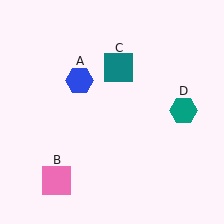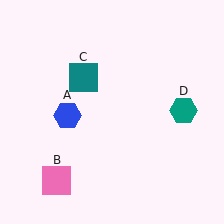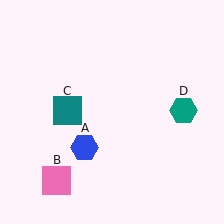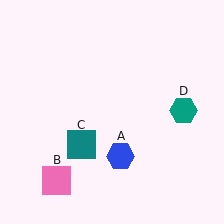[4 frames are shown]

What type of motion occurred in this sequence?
The blue hexagon (object A), teal square (object C) rotated counterclockwise around the center of the scene.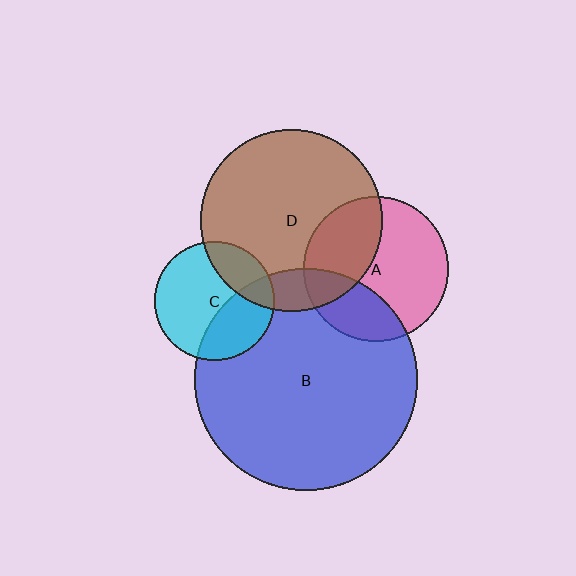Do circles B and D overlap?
Yes.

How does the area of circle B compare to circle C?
Approximately 3.5 times.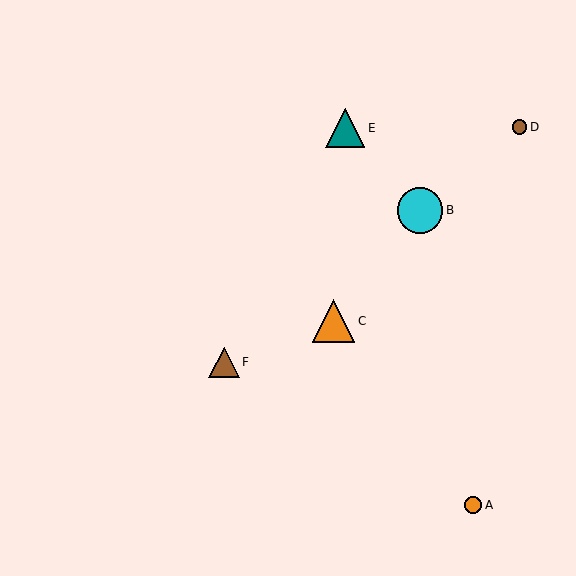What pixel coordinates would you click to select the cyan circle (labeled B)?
Click at (420, 210) to select the cyan circle B.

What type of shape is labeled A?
Shape A is an orange circle.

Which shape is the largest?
The cyan circle (labeled B) is the largest.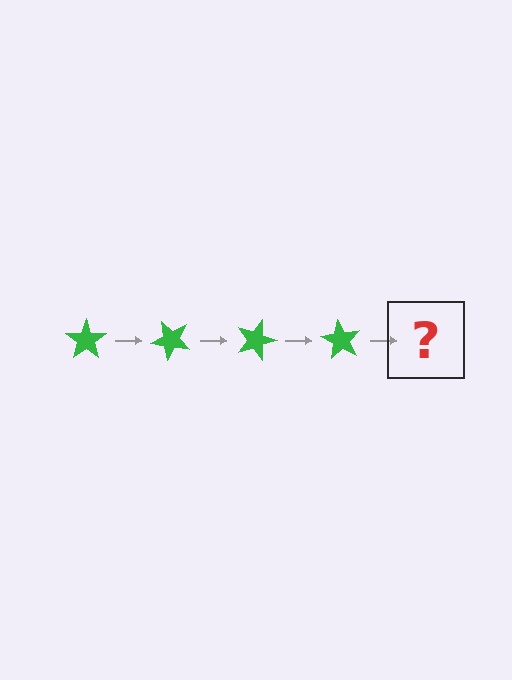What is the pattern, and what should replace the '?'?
The pattern is that the star rotates 45 degrees each step. The '?' should be a green star rotated 180 degrees.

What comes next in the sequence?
The next element should be a green star rotated 180 degrees.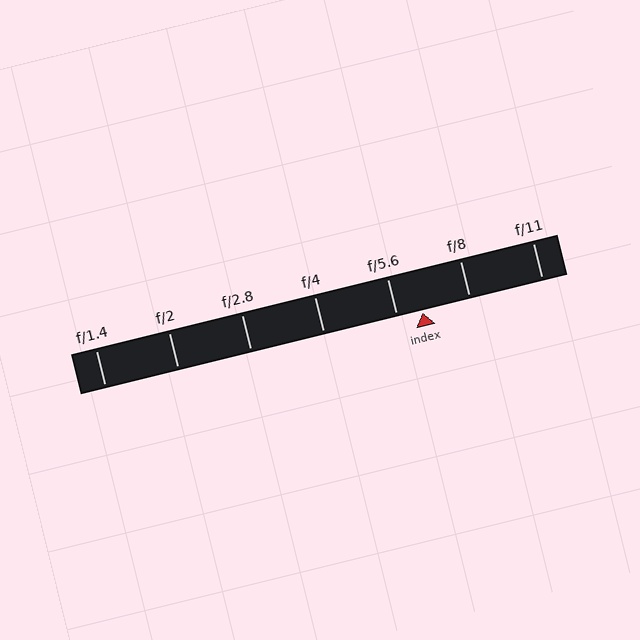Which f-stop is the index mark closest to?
The index mark is closest to f/5.6.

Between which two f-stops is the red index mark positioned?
The index mark is between f/5.6 and f/8.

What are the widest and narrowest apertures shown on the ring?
The widest aperture shown is f/1.4 and the narrowest is f/11.